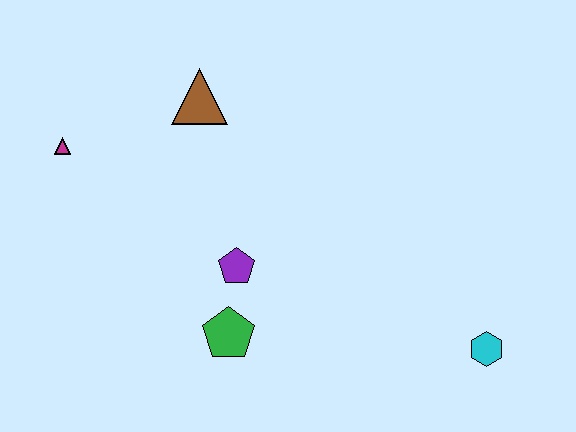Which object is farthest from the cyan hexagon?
The magenta triangle is farthest from the cyan hexagon.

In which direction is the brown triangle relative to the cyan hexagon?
The brown triangle is to the left of the cyan hexagon.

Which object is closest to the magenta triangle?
The brown triangle is closest to the magenta triangle.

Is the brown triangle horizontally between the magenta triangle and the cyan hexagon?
Yes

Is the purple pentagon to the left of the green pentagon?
No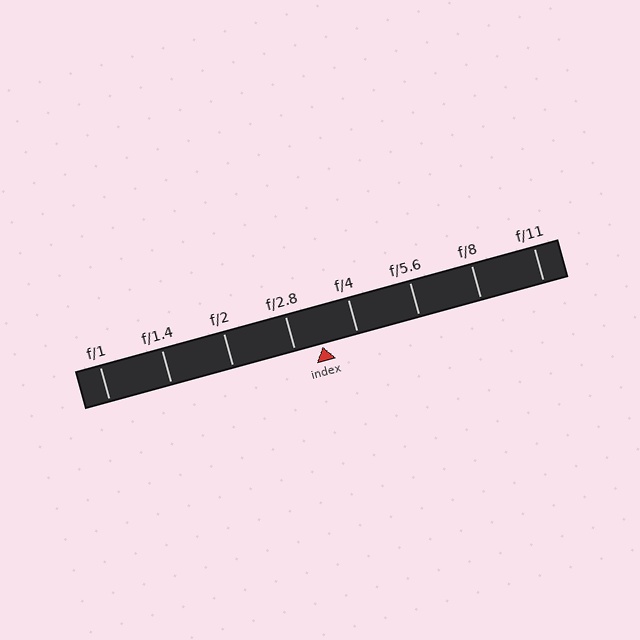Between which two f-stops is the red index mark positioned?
The index mark is between f/2.8 and f/4.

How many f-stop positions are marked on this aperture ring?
There are 8 f-stop positions marked.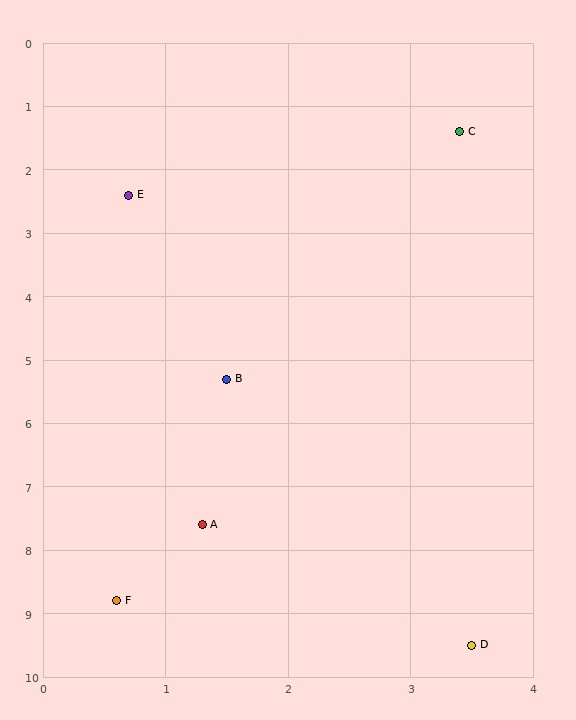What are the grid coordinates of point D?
Point D is at approximately (3.5, 9.5).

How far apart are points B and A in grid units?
Points B and A are about 2.3 grid units apart.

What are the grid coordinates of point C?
Point C is at approximately (3.4, 1.4).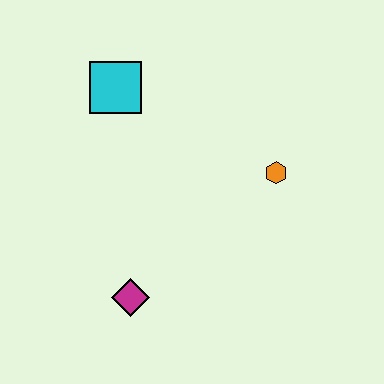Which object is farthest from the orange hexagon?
The magenta diamond is farthest from the orange hexagon.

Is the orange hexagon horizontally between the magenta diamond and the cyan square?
No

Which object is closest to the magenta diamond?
The orange hexagon is closest to the magenta diamond.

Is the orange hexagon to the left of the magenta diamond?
No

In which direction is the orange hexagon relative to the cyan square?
The orange hexagon is to the right of the cyan square.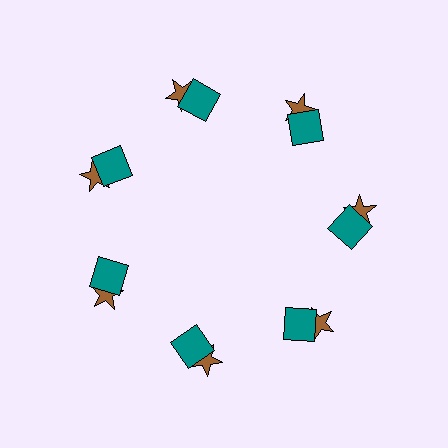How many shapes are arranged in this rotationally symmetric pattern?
There are 14 shapes, arranged in 7 groups of 2.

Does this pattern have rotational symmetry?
Yes, this pattern has 7-fold rotational symmetry. It looks the same after rotating 51 degrees around the center.